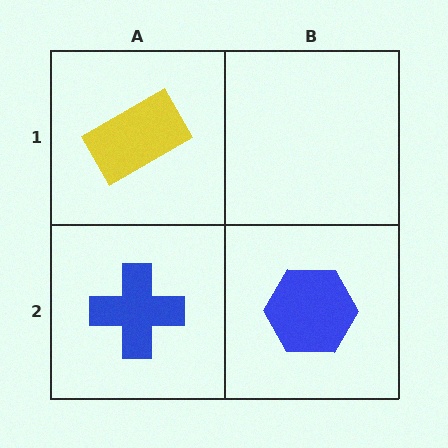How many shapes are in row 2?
2 shapes.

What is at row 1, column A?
A yellow rectangle.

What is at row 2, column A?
A blue cross.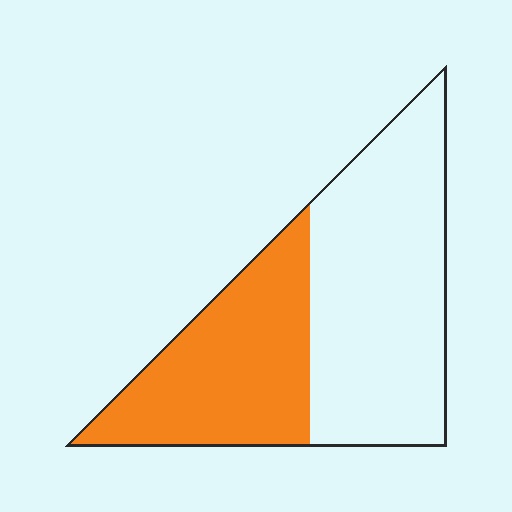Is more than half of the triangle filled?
No.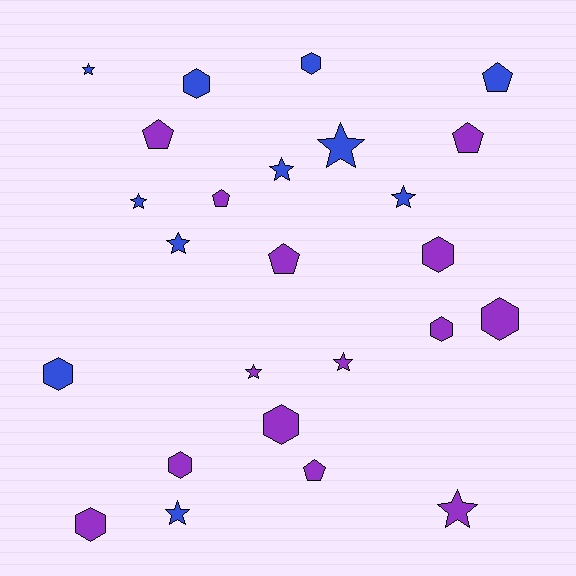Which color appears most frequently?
Purple, with 14 objects.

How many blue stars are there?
There are 7 blue stars.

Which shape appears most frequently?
Star, with 10 objects.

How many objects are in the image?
There are 25 objects.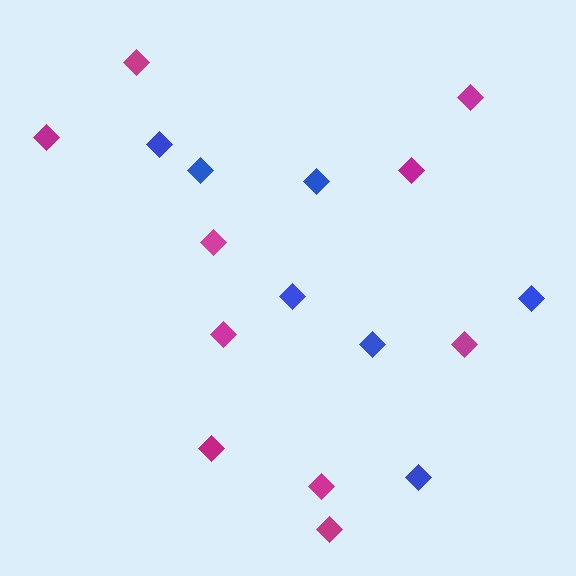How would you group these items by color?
There are 2 groups: one group of magenta diamonds (10) and one group of blue diamonds (7).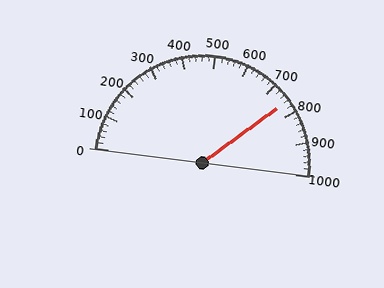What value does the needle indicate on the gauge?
The needle indicates approximately 760.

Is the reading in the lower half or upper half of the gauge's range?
The reading is in the upper half of the range (0 to 1000).